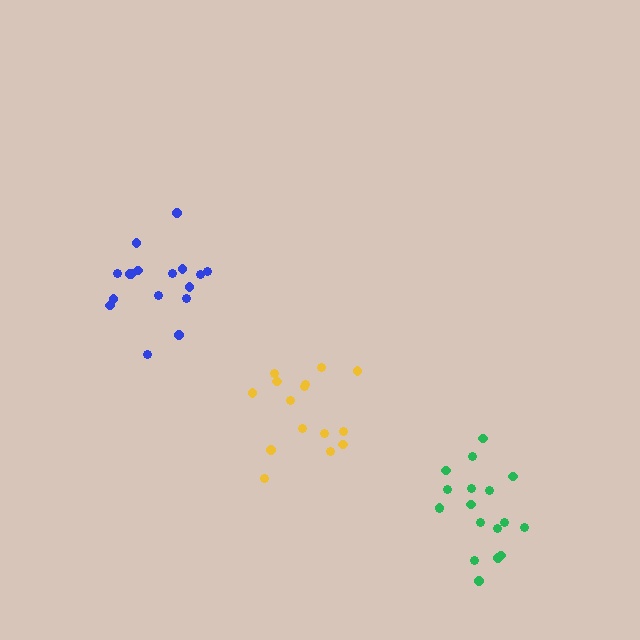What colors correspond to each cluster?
The clusters are colored: blue, green, yellow.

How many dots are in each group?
Group 1: 17 dots, Group 2: 18 dots, Group 3: 15 dots (50 total).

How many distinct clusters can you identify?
There are 3 distinct clusters.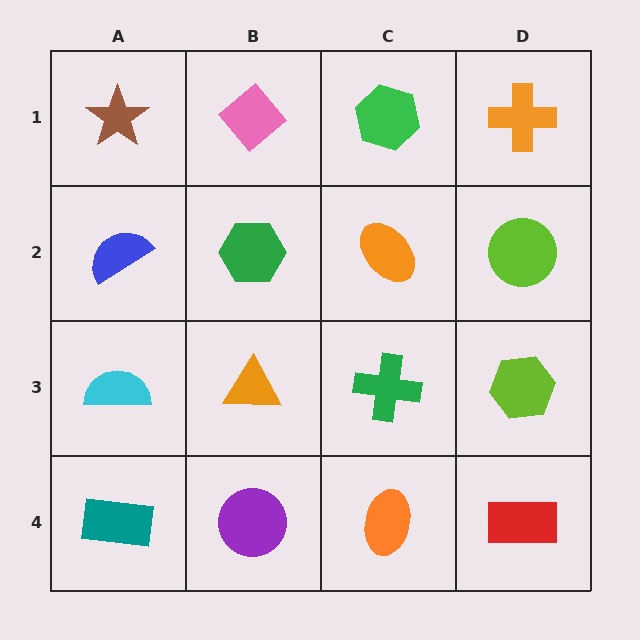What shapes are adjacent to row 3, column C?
An orange ellipse (row 2, column C), an orange ellipse (row 4, column C), an orange triangle (row 3, column B), a lime hexagon (row 3, column D).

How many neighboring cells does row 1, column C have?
3.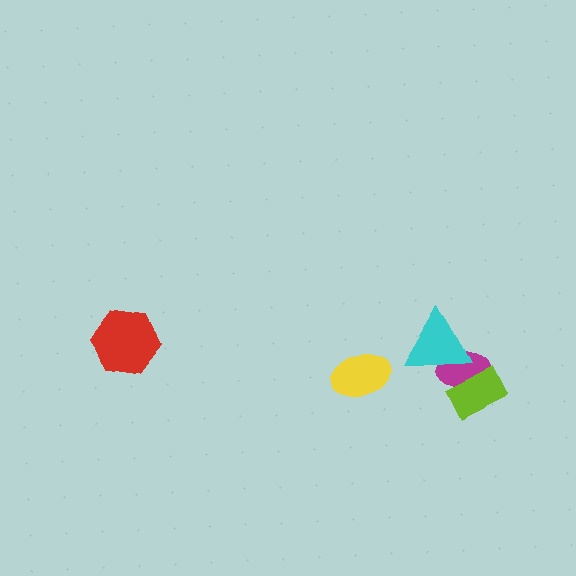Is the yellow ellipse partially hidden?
No, no other shape covers it.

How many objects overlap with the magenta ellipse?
2 objects overlap with the magenta ellipse.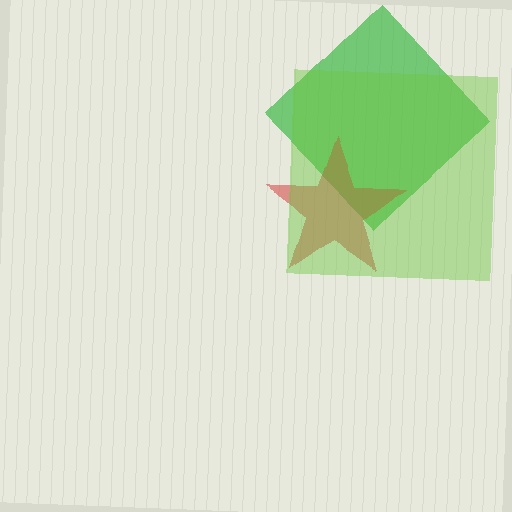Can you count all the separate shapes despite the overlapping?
Yes, there are 3 separate shapes.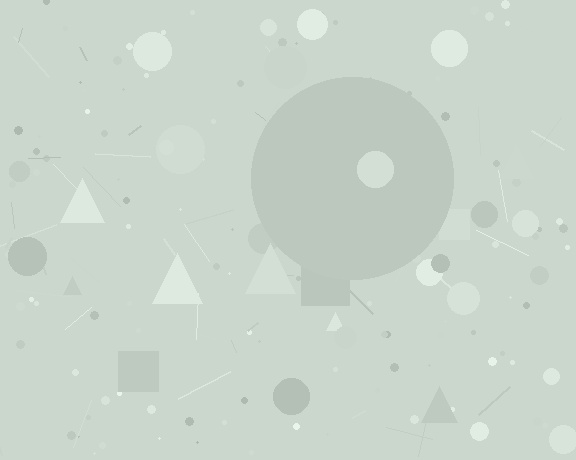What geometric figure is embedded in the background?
A circle is embedded in the background.